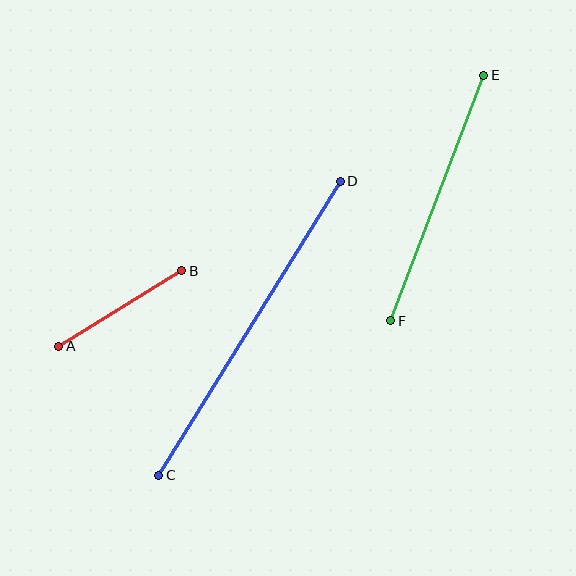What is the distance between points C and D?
The distance is approximately 346 pixels.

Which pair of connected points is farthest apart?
Points C and D are farthest apart.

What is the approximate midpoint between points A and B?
The midpoint is at approximately (120, 309) pixels.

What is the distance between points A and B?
The distance is approximately 145 pixels.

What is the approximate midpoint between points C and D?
The midpoint is at approximately (249, 328) pixels.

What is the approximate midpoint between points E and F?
The midpoint is at approximately (437, 198) pixels.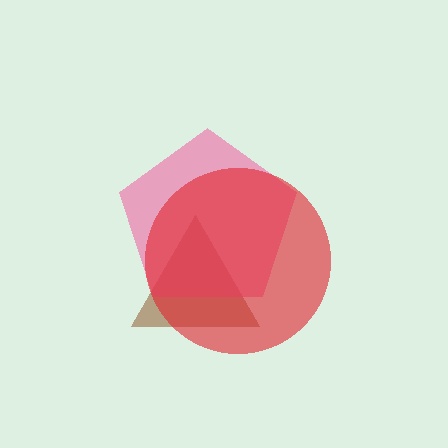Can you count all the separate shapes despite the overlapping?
Yes, there are 3 separate shapes.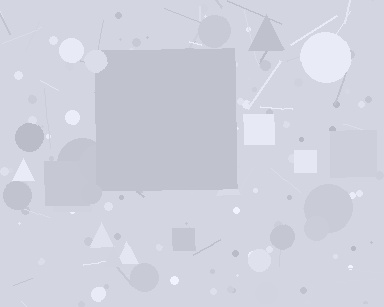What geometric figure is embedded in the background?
A square is embedded in the background.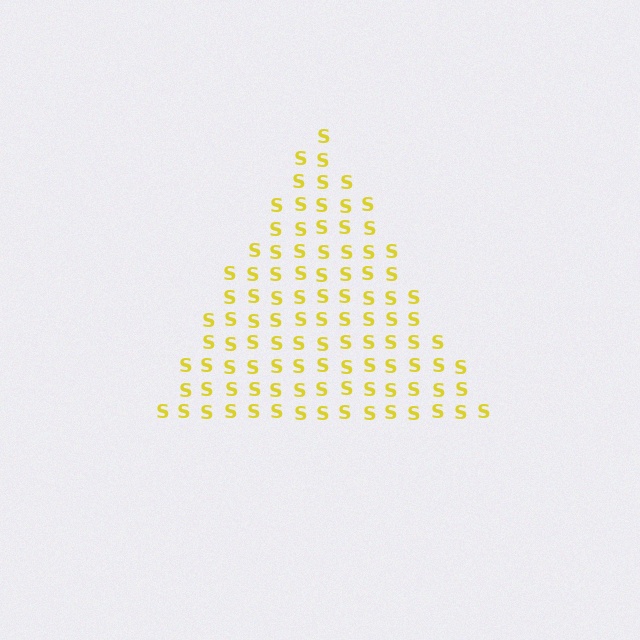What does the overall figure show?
The overall figure shows a triangle.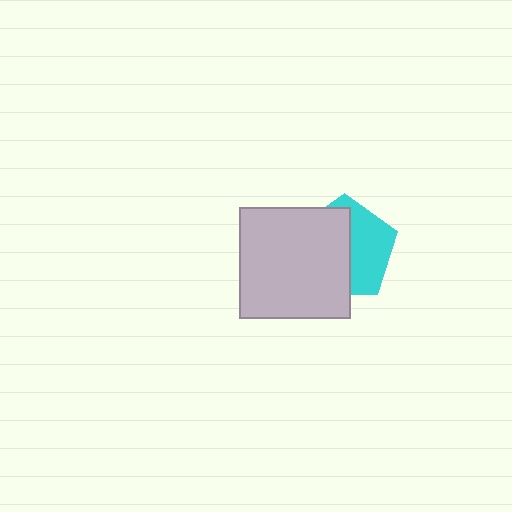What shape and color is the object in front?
The object in front is a light gray square.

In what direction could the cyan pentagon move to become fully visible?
The cyan pentagon could move right. That would shift it out from behind the light gray square entirely.